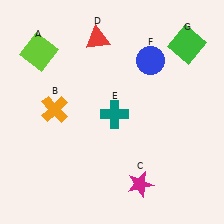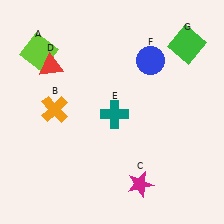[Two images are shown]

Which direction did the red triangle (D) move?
The red triangle (D) moved left.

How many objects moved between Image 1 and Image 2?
1 object moved between the two images.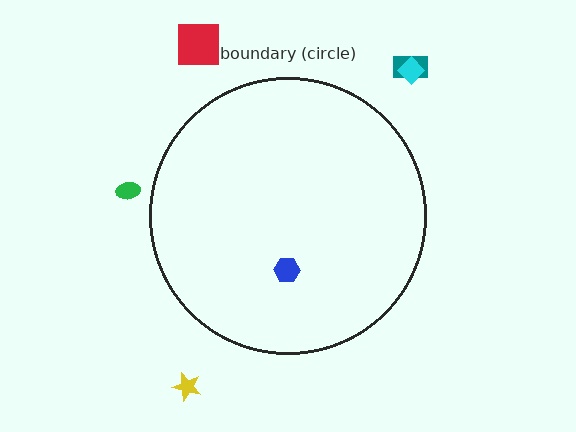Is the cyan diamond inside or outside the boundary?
Outside.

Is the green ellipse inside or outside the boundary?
Outside.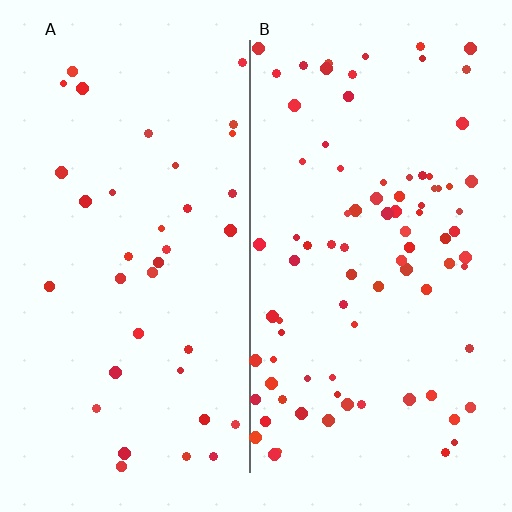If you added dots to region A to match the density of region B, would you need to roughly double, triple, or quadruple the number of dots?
Approximately double.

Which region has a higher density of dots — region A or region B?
B (the right).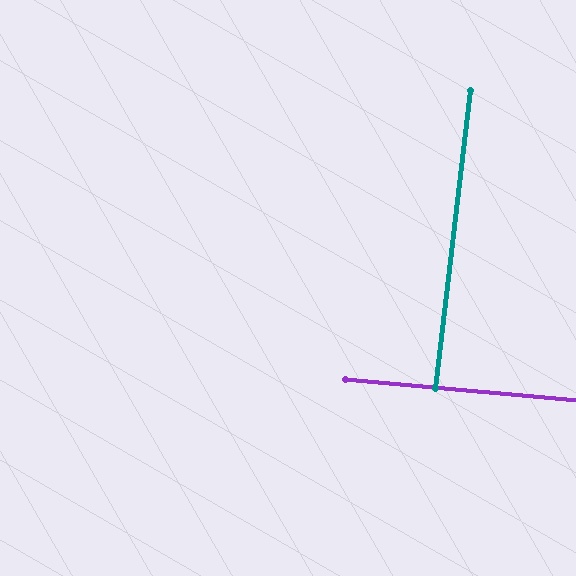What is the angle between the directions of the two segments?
Approximately 89 degrees.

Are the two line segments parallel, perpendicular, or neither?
Perpendicular — they meet at approximately 89°.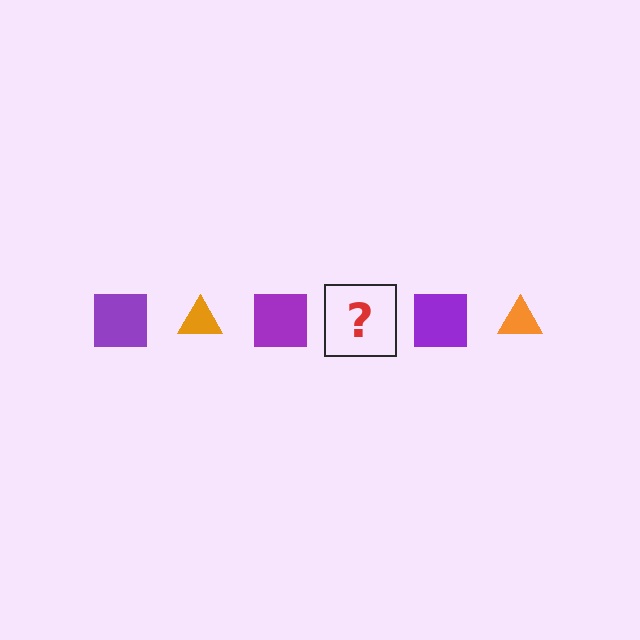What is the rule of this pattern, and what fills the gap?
The rule is that the pattern alternates between purple square and orange triangle. The gap should be filled with an orange triangle.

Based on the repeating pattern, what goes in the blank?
The blank should be an orange triangle.